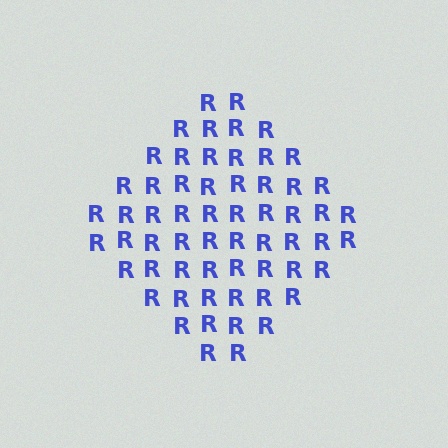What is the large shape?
The large shape is a diamond.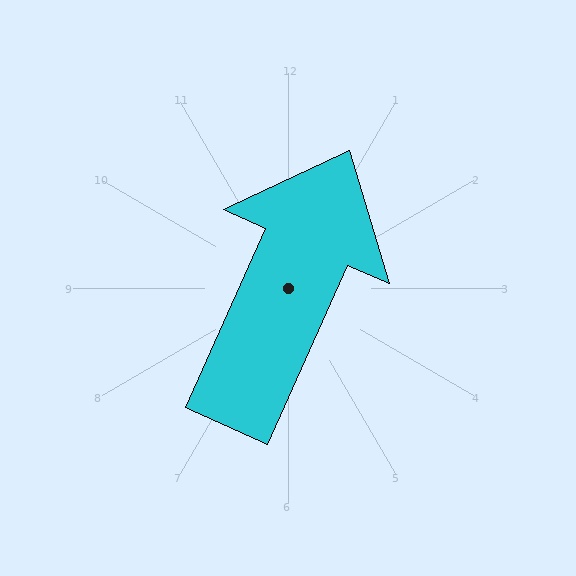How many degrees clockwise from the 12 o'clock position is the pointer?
Approximately 24 degrees.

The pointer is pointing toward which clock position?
Roughly 1 o'clock.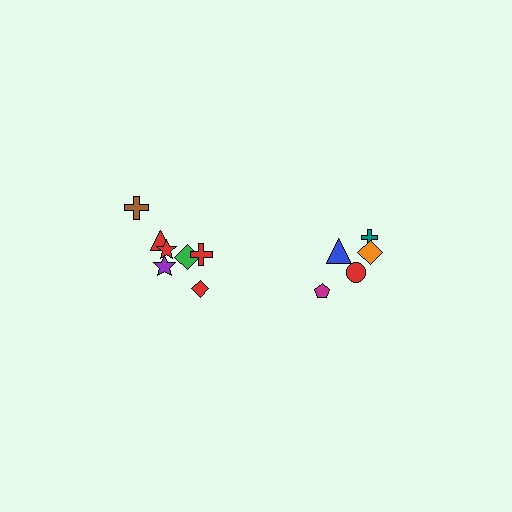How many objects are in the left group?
There are 7 objects.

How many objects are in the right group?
There are 5 objects.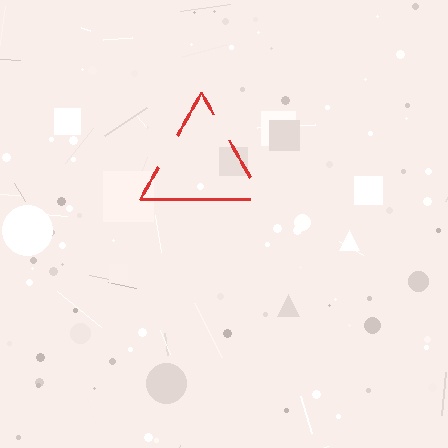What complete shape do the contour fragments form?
The contour fragments form a triangle.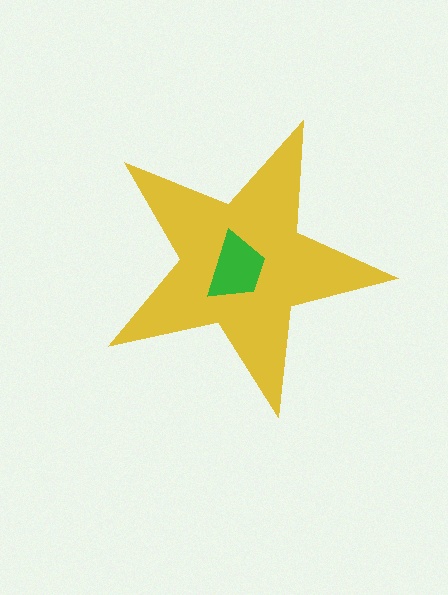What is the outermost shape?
The yellow star.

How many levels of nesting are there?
2.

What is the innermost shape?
The green trapezoid.